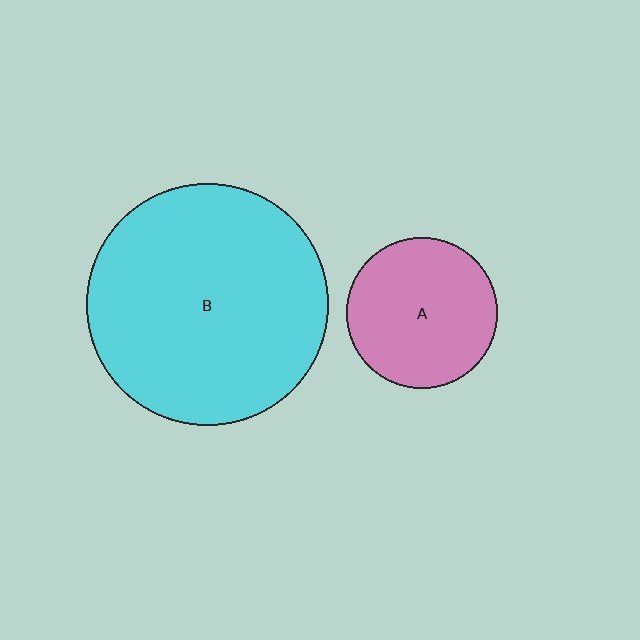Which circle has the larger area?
Circle B (cyan).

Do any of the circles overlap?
No, none of the circles overlap.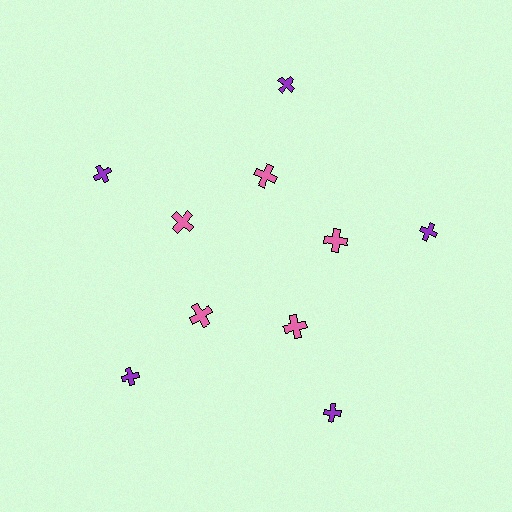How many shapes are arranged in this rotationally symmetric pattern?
There are 10 shapes, arranged in 5 groups of 2.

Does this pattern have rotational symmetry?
Yes, this pattern has 5-fold rotational symmetry. It looks the same after rotating 72 degrees around the center.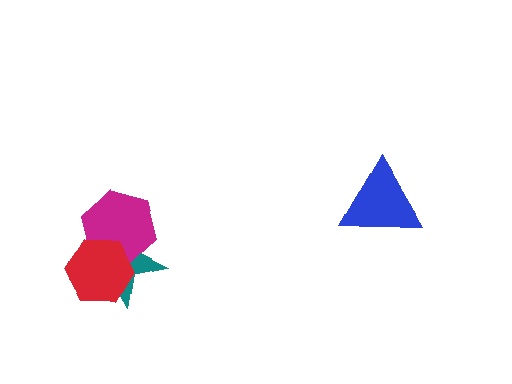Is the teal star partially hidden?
Yes, it is partially covered by another shape.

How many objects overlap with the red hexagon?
2 objects overlap with the red hexagon.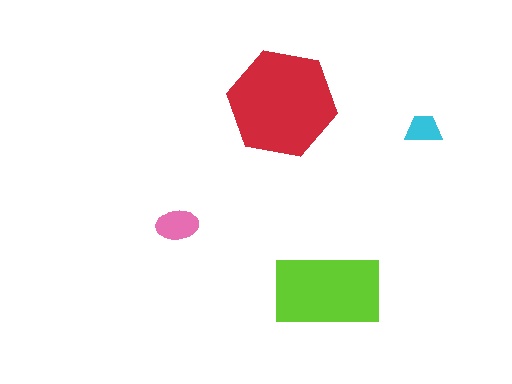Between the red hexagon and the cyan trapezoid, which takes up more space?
The red hexagon.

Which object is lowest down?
The lime rectangle is bottommost.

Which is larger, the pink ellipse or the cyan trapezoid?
The pink ellipse.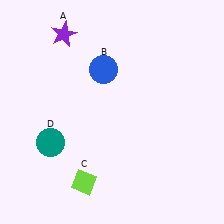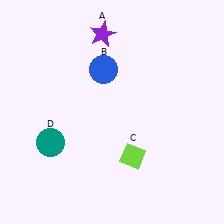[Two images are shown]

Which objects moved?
The objects that moved are: the purple star (A), the lime diamond (C).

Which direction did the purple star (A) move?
The purple star (A) moved right.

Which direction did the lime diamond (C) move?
The lime diamond (C) moved right.